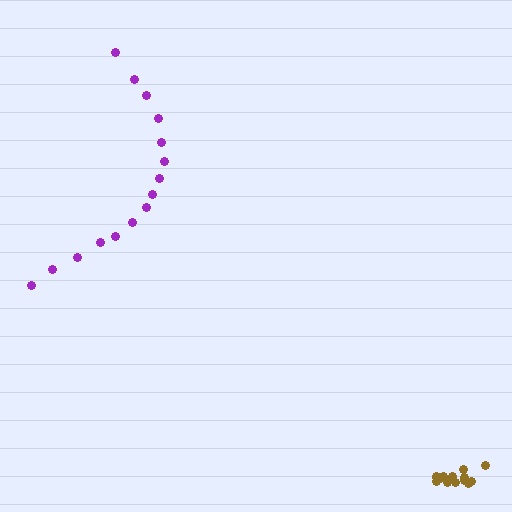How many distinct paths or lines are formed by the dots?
There are 2 distinct paths.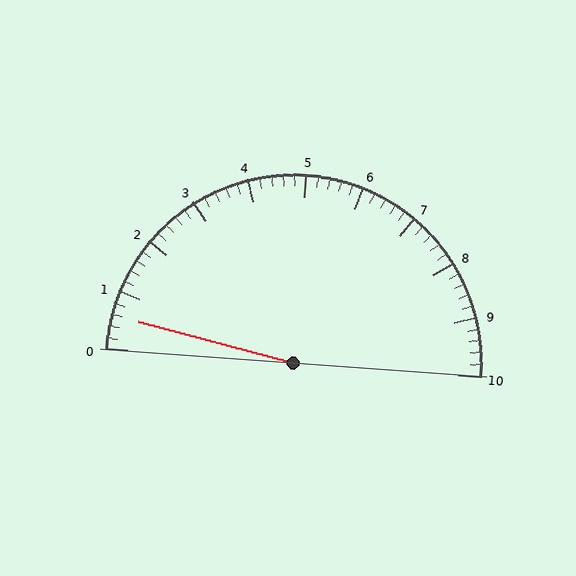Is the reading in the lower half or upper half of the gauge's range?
The reading is in the lower half of the range (0 to 10).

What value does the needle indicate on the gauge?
The needle indicates approximately 0.6.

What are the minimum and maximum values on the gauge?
The gauge ranges from 0 to 10.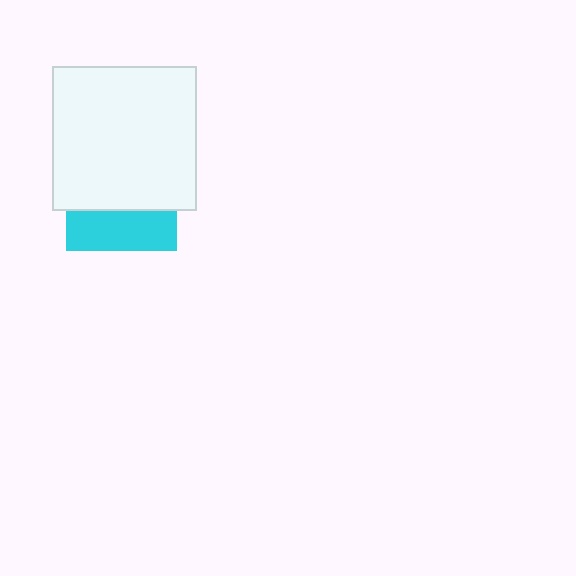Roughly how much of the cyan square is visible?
A small part of it is visible (roughly 36%).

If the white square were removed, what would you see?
You would see the complete cyan square.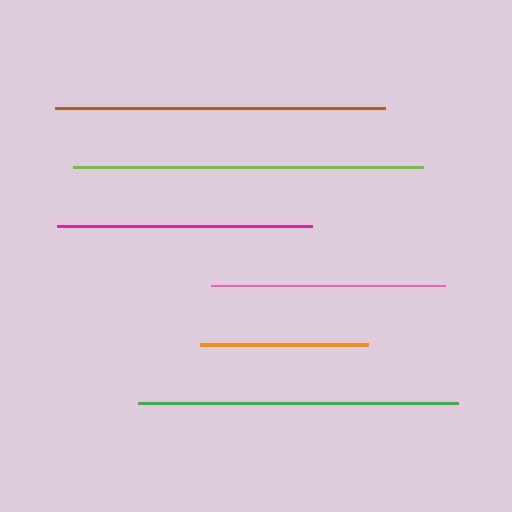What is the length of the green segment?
The green segment is approximately 320 pixels long.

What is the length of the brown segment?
The brown segment is approximately 330 pixels long.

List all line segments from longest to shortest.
From longest to shortest: lime, brown, green, magenta, pink, orange.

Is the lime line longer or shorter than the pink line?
The lime line is longer than the pink line.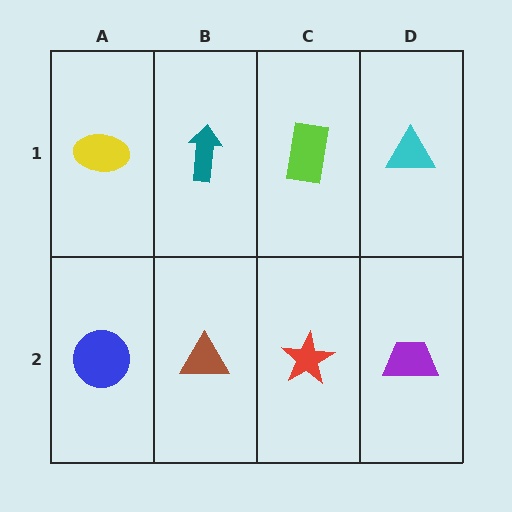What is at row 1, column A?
A yellow ellipse.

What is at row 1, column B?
A teal arrow.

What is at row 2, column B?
A brown triangle.